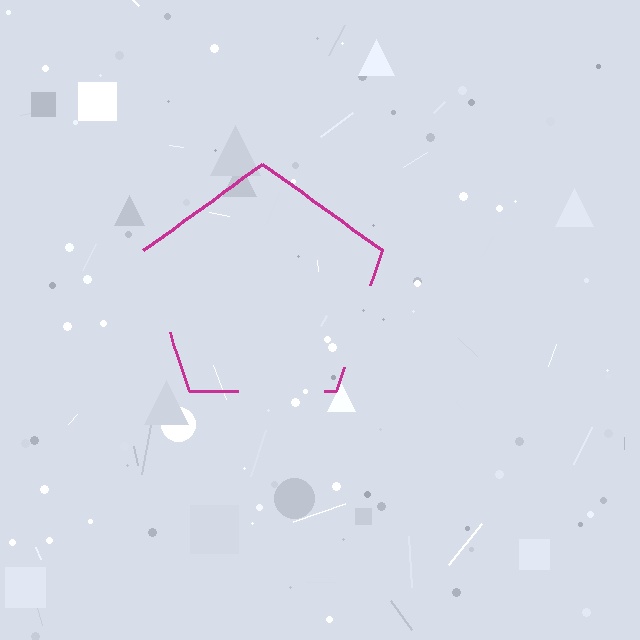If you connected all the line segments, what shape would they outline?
They would outline a pentagon.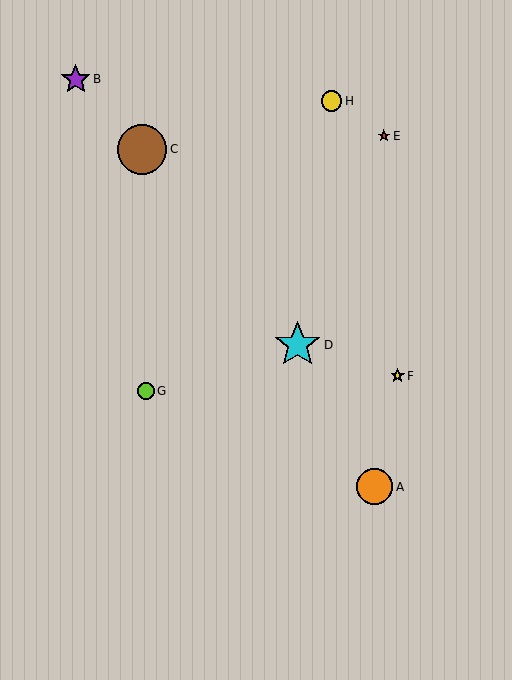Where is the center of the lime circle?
The center of the lime circle is at (146, 391).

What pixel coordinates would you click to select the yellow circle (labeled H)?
Click at (332, 101) to select the yellow circle H.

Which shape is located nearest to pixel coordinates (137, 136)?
The brown circle (labeled C) at (142, 149) is nearest to that location.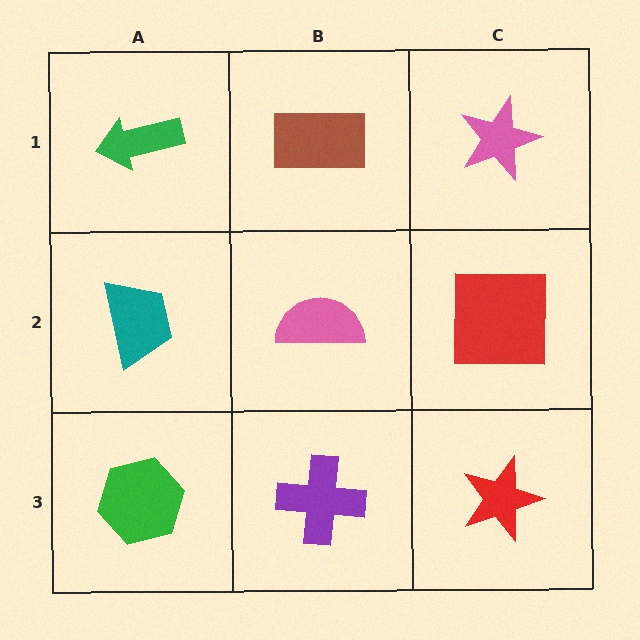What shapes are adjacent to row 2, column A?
A green arrow (row 1, column A), a green hexagon (row 3, column A), a pink semicircle (row 2, column B).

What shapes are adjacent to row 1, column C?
A red square (row 2, column C), a brown rectangle (row 1, column B).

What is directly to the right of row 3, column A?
A purple cross.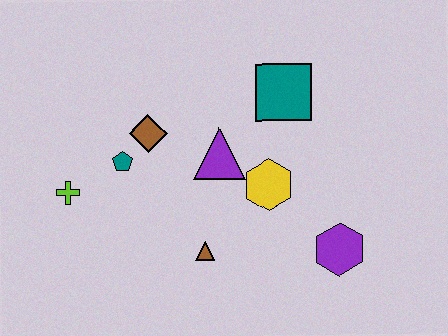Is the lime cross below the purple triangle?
Yes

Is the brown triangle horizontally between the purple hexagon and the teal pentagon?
Yes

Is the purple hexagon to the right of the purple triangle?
Yes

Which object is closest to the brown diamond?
The teal pentagon is closest to the brown diamond.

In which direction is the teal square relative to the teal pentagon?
The teal square is to the right of the teal pentagon.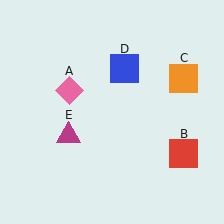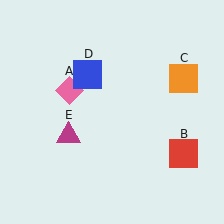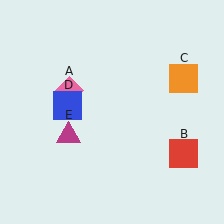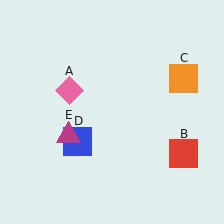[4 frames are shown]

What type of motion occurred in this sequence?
The blue square (object D) rotated counterclockwise around the center of the scene.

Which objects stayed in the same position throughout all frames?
Pink diamond (object A) and red square (object B) and orange square (object C) and magenta triangle (object E) remained stationary.